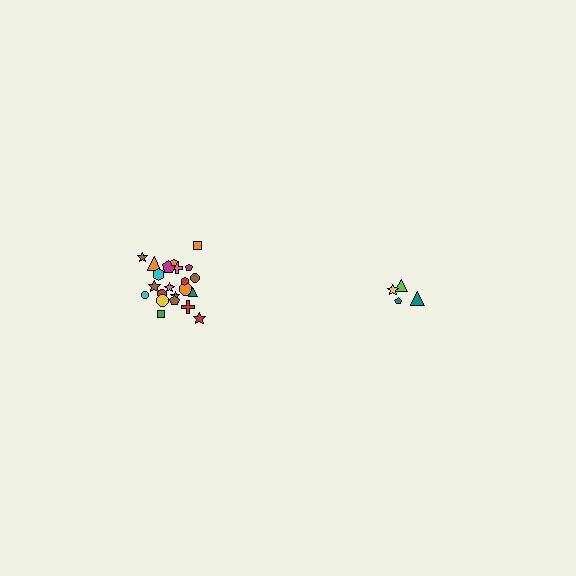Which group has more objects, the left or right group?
The left group.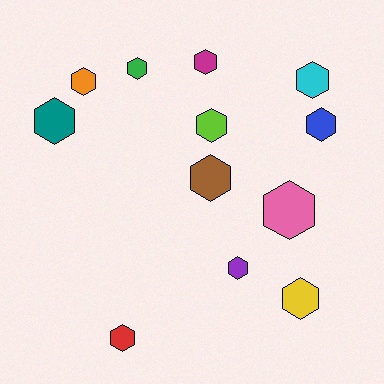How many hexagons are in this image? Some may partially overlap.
There are 12 hexagons.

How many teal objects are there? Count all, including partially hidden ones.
There is 1 teal object.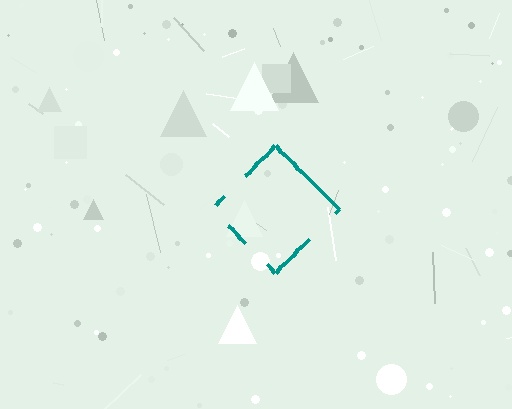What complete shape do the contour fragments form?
The contour fragments form a diamond.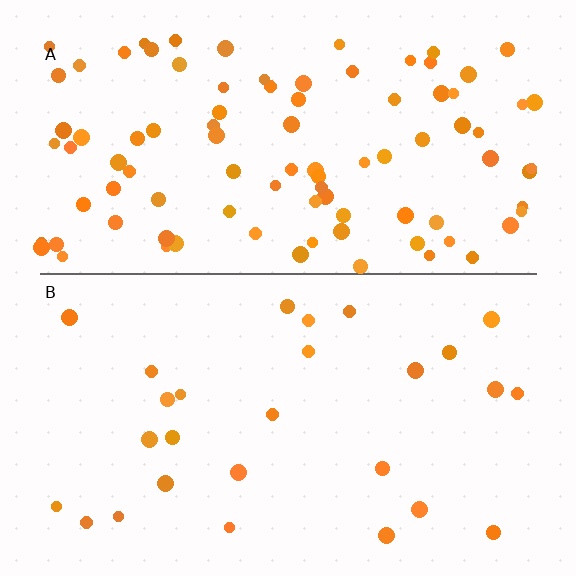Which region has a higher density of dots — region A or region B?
A (the top).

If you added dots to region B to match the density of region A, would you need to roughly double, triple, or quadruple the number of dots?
Approximately quadruple.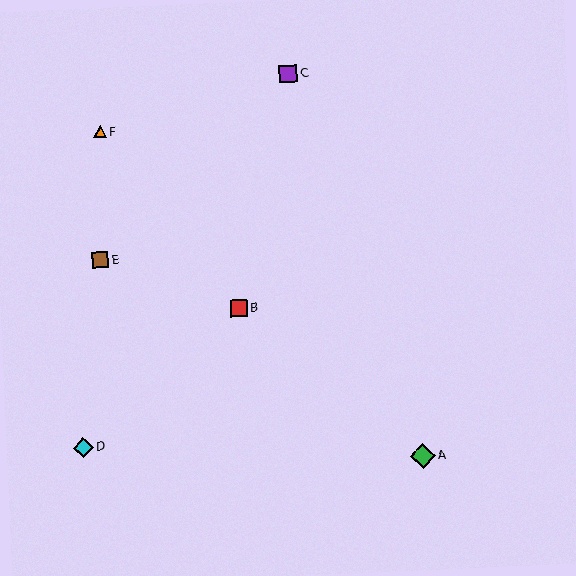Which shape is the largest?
The green diamond (labeled A) is the largest.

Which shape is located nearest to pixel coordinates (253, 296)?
The red square (labeled B) at (239, 309) is nearest to that location.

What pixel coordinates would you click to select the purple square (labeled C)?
Click at (288, 74) to select the purple square C.